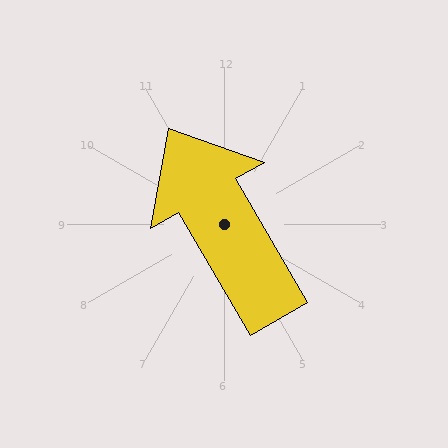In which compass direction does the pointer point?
Northwest.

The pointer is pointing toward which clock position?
Roughly 11 o'clock.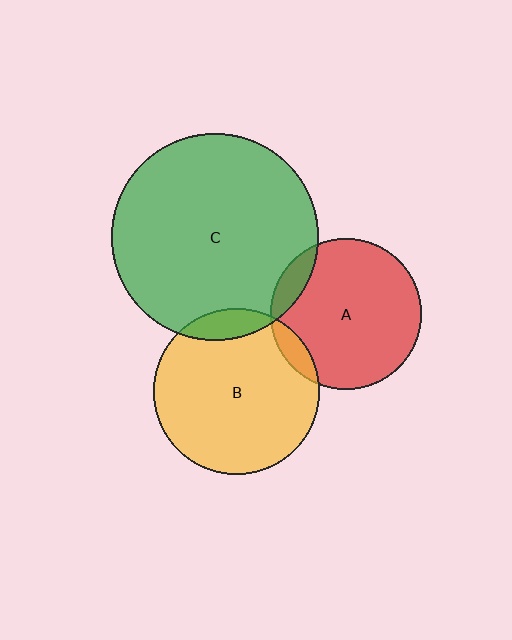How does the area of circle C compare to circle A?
Approximately 1.9 times.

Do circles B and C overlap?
Yes.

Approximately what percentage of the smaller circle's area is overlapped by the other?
Approximately 10%.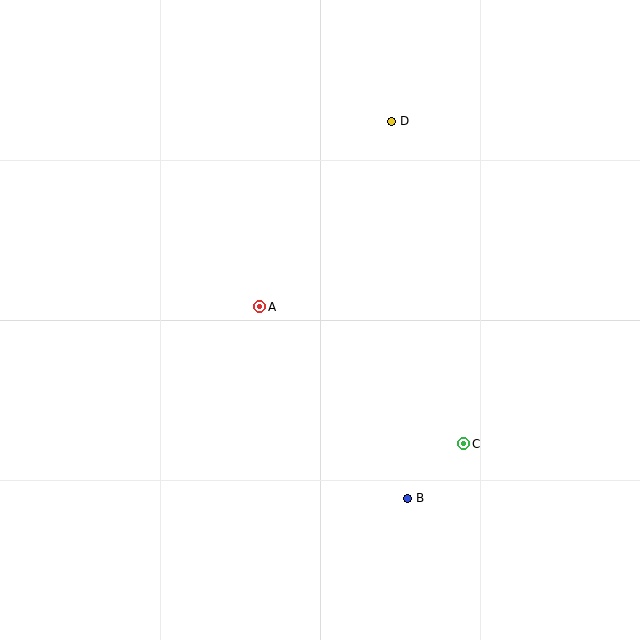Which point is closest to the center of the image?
Point A at (260, 307) is closest to the center.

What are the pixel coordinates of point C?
Point C is at (464, 444).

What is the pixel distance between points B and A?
The distance between B and A is 242 pixels.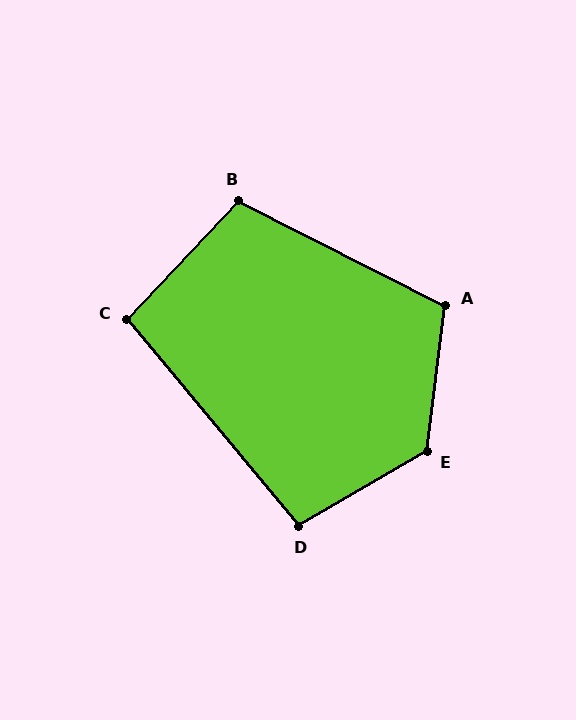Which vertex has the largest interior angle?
E, at approximately 127 degrees.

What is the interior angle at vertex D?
Approximately 100 degrees (obtuse).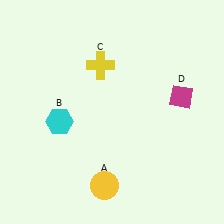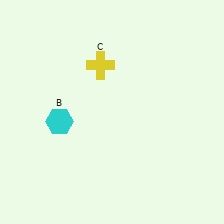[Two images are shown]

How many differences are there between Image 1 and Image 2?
There are 2 differences between the two images.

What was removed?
The magenta diamond (D), the yellow circle (A) were removed in Image 2.